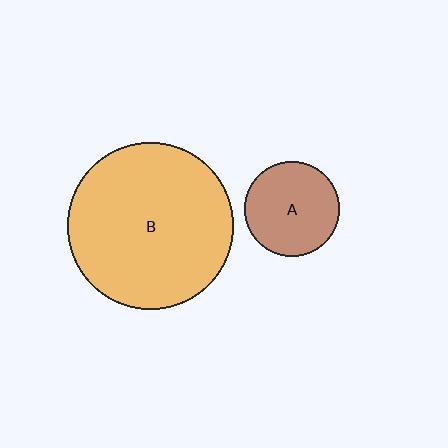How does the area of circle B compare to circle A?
Approximately 3.1 times.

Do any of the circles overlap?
No, none of the circles overlap.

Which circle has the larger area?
Circle B (orange).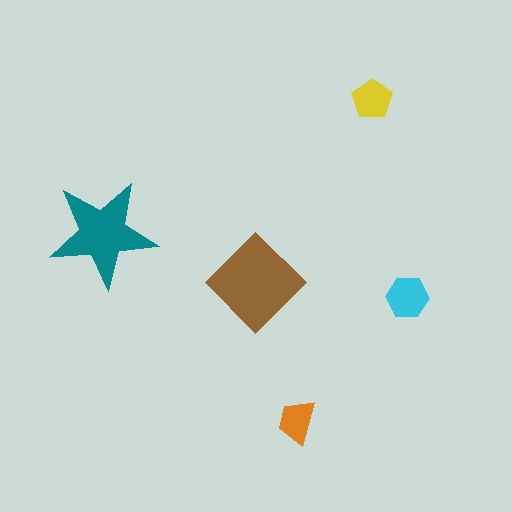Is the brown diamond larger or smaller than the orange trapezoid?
Larger.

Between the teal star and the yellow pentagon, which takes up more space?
The teal star.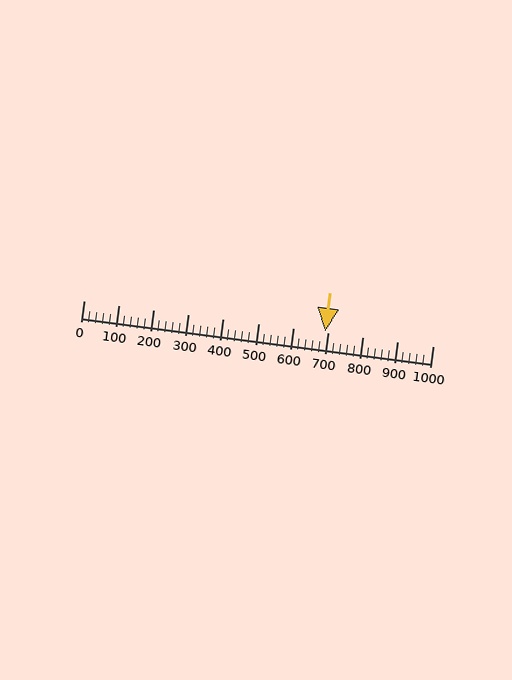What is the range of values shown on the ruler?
The ruler shows values from 0 to 1000.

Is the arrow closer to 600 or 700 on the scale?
The arrow is closer to 700.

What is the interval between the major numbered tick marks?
The major tick marks are spaced 100 units apart.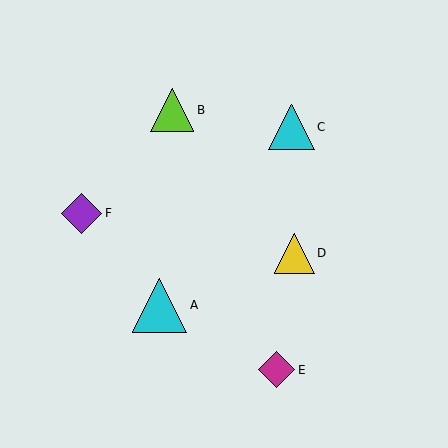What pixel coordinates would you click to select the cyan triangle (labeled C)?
Click at (292, 127) to select the cyan triangle C.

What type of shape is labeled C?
Shape C is a cyan triangle.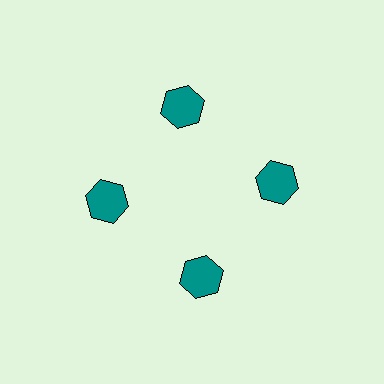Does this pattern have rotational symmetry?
Yes, this pattern has 4-fold rotational symmetry. It looks the same after rotating 90 degrees around the center.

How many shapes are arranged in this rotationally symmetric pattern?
There are 4 shapes, arranged in 4 groups of 1.